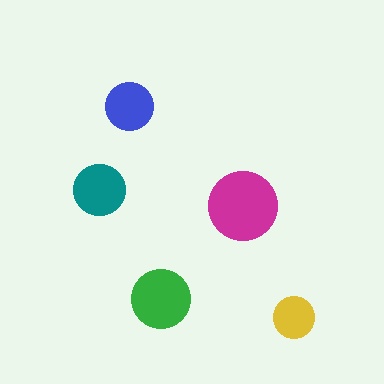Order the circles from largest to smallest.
the magenta one, the green one, the teal one, the blue one, the yellow one.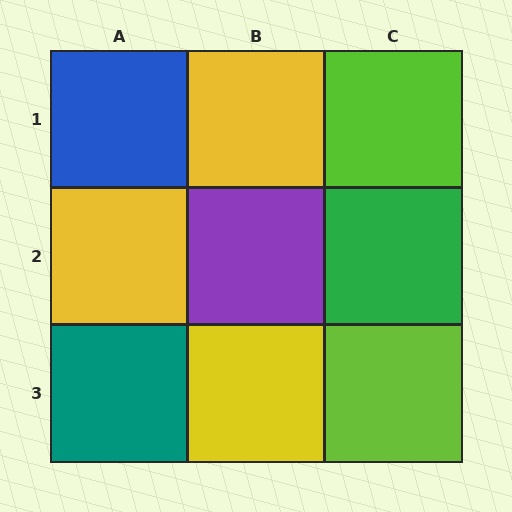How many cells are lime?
2 cells are lime.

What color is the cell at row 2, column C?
Green.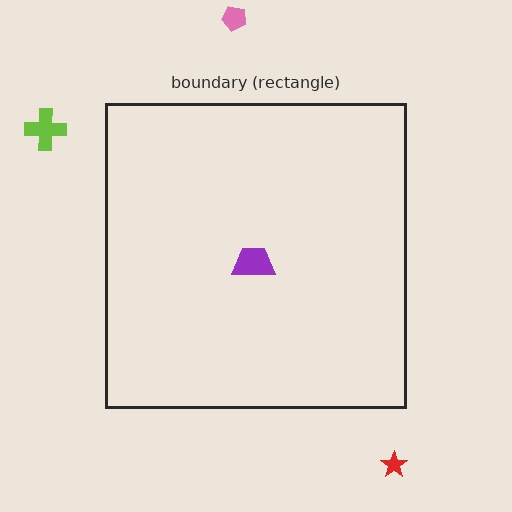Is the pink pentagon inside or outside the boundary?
Outside.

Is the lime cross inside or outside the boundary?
Outside.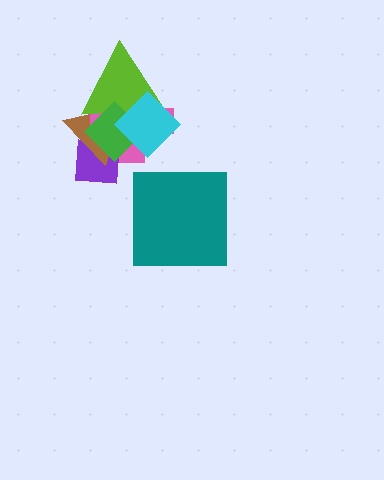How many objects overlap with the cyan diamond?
4 objects overlap with the cyan diamond.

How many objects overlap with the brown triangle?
5 objects overlap with the brown triangle.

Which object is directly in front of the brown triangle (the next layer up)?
The pink cross is directly in front of the brown triangle.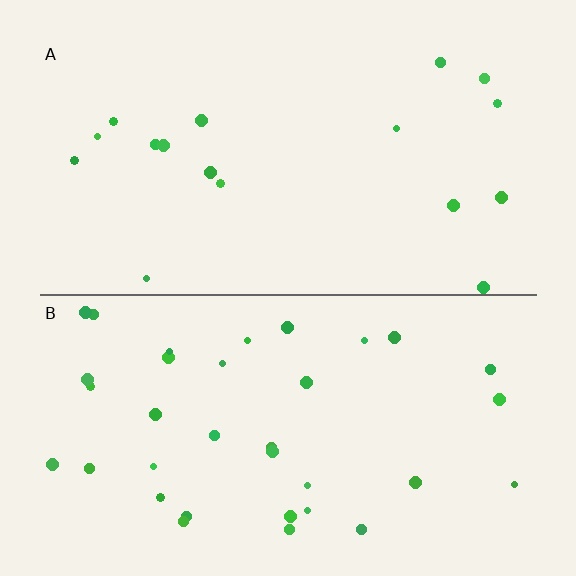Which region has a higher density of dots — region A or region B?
B (the bottom).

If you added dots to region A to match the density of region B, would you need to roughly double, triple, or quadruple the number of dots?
Approximately double.